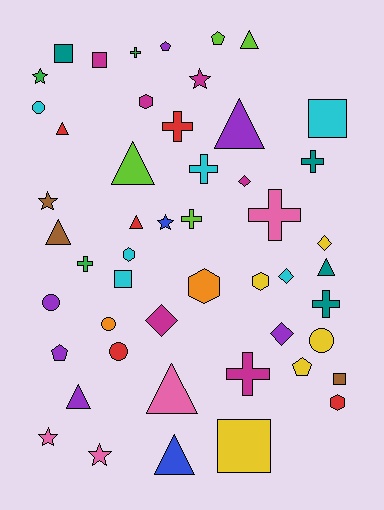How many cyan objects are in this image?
There are 6 cyan objects.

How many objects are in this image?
There are 50 objects.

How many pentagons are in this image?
There are 4 pentagons.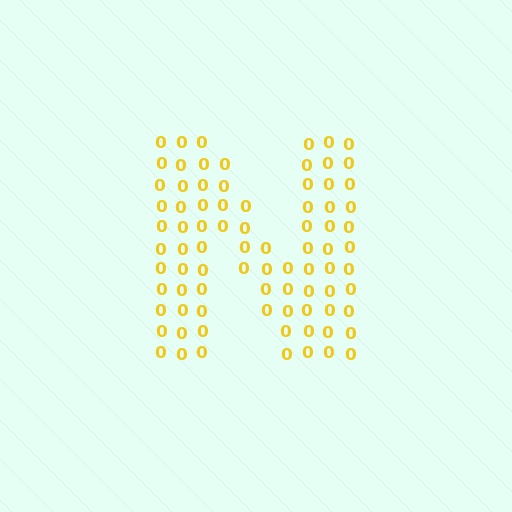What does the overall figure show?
The overall figure shows the letter N.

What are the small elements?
The small elements are digit 0's.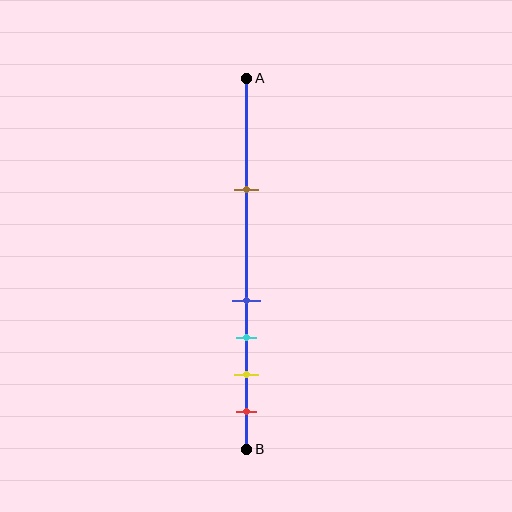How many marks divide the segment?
There are 5 marks dividing the segment.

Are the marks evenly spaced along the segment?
No, the marks are not evenly spaced.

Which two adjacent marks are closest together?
The blue and cyan marks are the closest adjacent pair.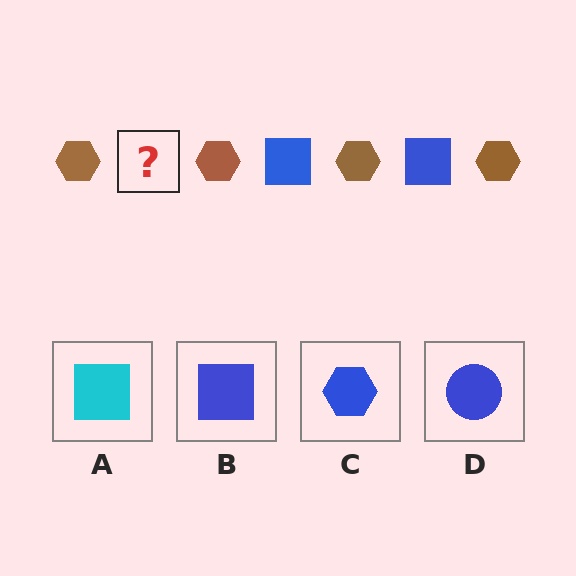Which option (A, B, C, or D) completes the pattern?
B.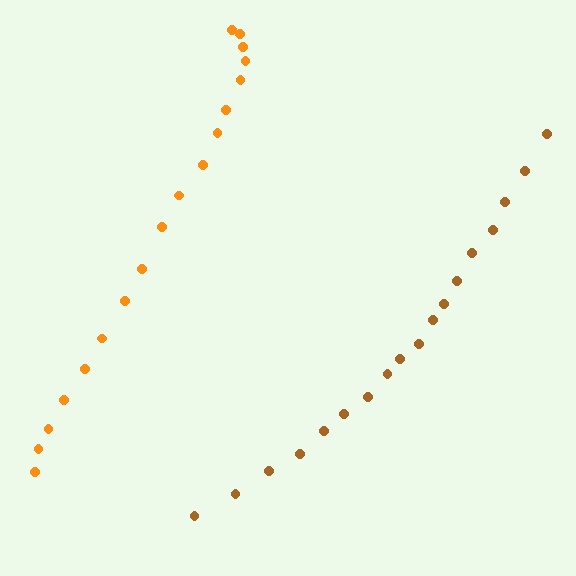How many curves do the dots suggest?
There are 2 distinct paths.